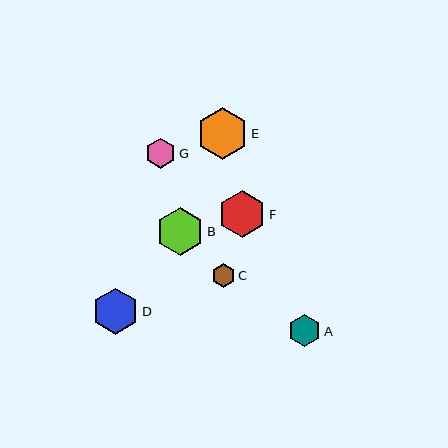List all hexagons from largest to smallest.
From largest to smallest: E, B, F, D, A, G, C.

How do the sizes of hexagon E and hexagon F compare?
Hexagon E and hexagon F are approximately the same size.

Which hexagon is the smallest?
Hexagon C is the smallest with a size of approximately 23 pixels.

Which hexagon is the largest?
Hexagon E is the largest with a size of approximately 52 pixels.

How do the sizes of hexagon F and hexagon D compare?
Hexagon F and hexagon D are approximately the same size.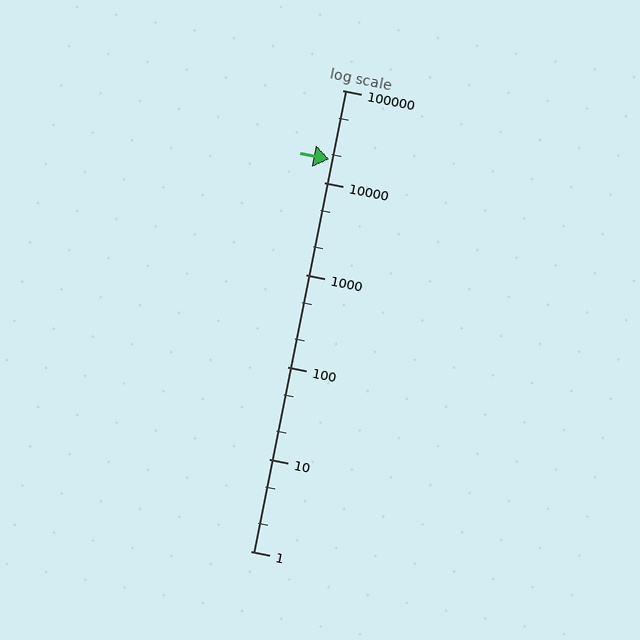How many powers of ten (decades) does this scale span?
The scale spans 5 decades, from 1 to 100000.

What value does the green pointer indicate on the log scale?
The pointer indicates approximately 18000.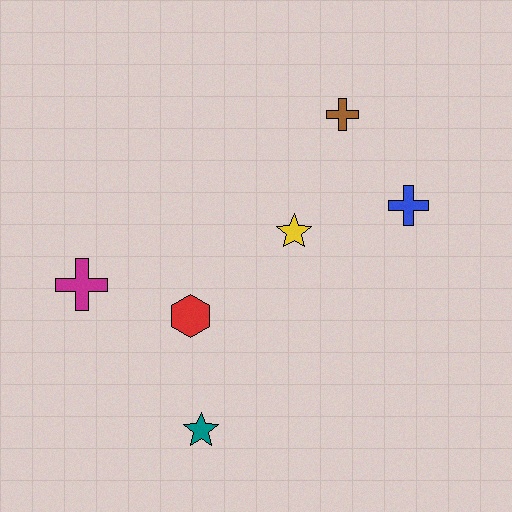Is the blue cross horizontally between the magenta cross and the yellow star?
No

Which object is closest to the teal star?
The red hexagon is closest to the teal star.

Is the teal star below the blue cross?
Yes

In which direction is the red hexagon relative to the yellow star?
The red hexagon is to the left of the yellow star.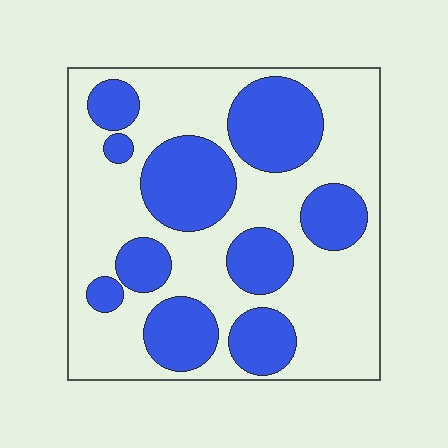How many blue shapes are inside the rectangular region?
10.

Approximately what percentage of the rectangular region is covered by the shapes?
Approximately 35%.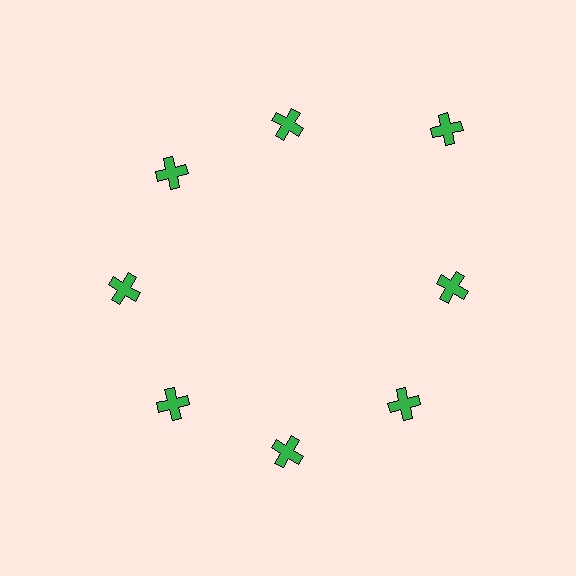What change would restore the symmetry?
The symmetry would be restored by moving it inward, back onto the ring so that all 8 crosses sit at equal angles and equal distance from the center.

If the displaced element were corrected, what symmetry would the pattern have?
It would have 8-fold rotational symmetry — the pattern would map onto itself every 45 degrees.